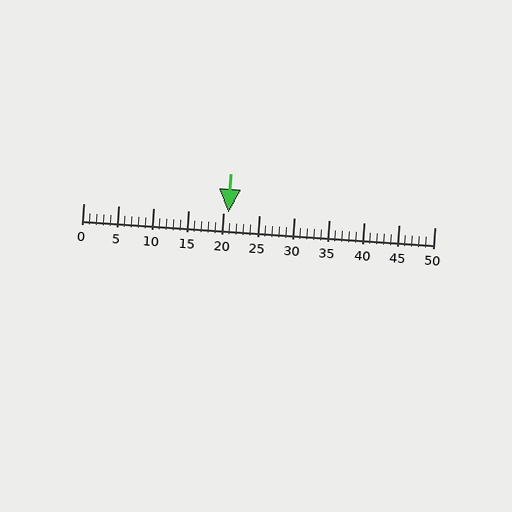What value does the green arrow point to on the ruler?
The green arrow points to approximately 21.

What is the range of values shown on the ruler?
The ruler shows values from 0 to 50.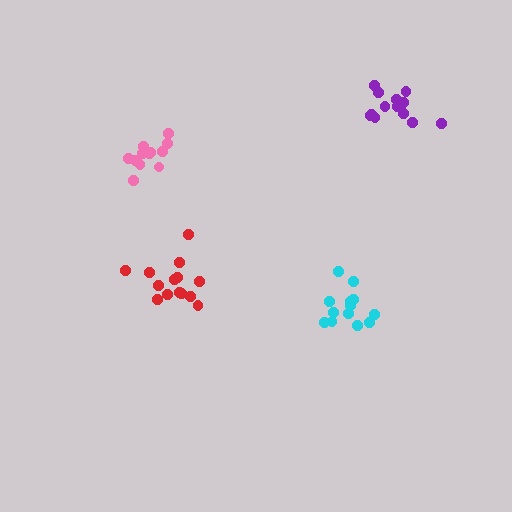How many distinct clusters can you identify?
There are 4 distinct clusters.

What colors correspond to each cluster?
The clusters are colored: cyan, red, purple, pink.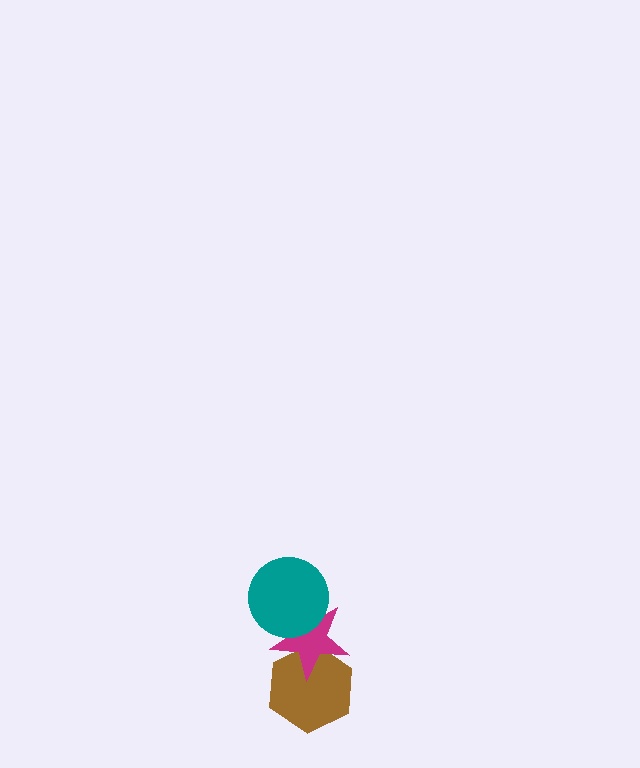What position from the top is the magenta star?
The magenta star is 2nd from the top.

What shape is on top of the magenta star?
The teal circle is on top of the magenta star.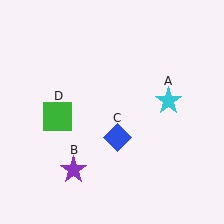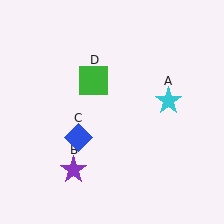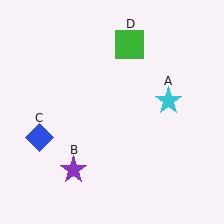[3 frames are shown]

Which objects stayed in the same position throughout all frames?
Cyan star (object A) and purple star (object B) remained stationary.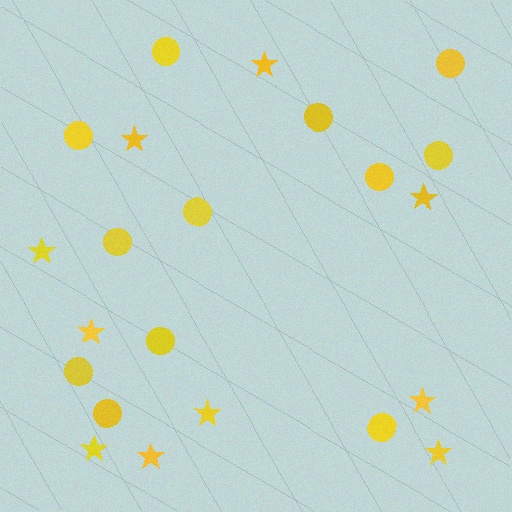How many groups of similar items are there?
There are 2 groups: one group of stars (10) and one group of circles (12).